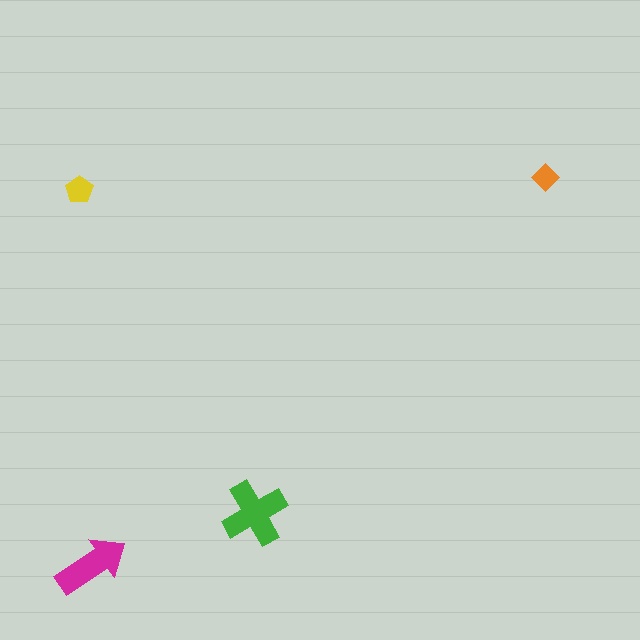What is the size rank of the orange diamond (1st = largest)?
4th.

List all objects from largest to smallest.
The green cross, the magenta arrow, the yellow pentagon, the orange diamond.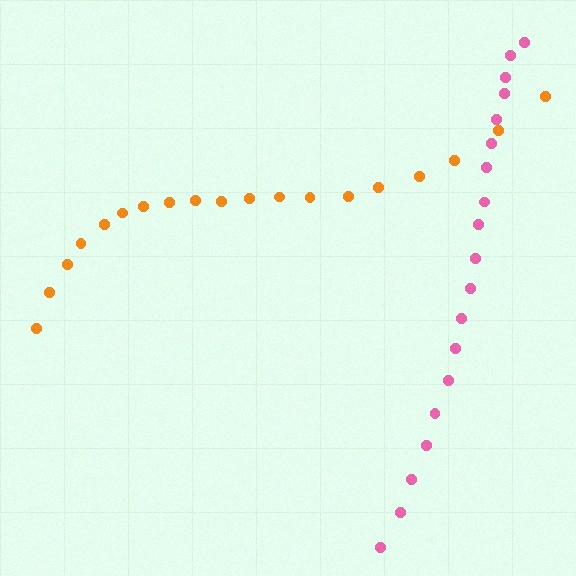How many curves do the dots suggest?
There are 2 distinct paths.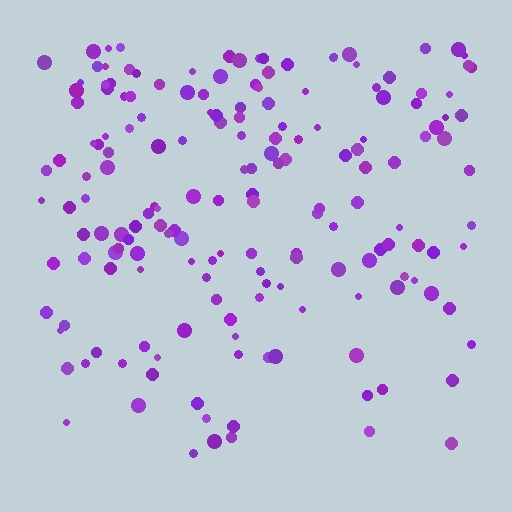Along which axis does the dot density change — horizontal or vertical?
Vertical.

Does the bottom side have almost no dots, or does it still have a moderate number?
Still a moderate number, just noticeably fewer than the top.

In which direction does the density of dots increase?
From bottom to top, with the top side densest.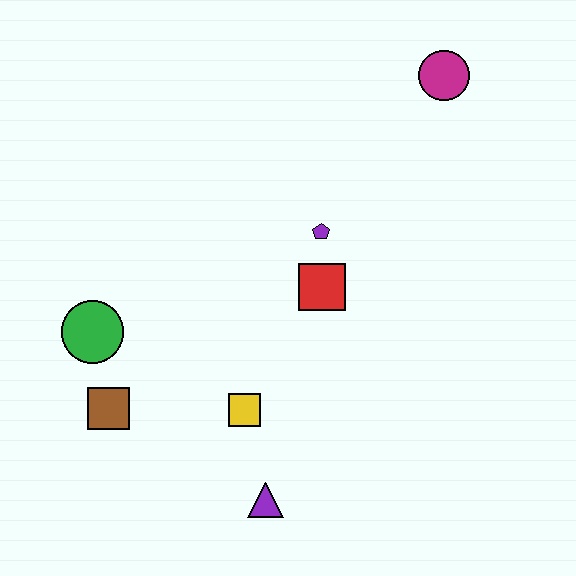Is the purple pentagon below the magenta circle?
Yes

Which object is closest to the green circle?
The brown square is closest to the green circle.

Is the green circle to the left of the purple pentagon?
Yes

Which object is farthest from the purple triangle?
The magenta circle is farthest from the purple triangle.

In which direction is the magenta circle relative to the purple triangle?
The magenta circle is above the purple triangle.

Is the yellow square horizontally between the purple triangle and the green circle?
Yes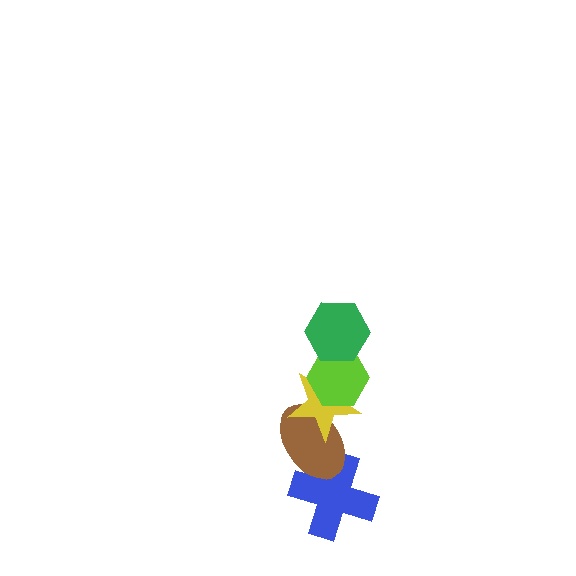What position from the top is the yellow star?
The yellow star is 3rd from the top.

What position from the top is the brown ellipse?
The brown ellipse is 4th from the top.